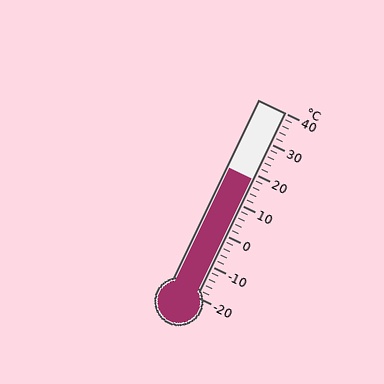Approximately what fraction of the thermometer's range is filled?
The thermometer is filled to approximately 65% of its range.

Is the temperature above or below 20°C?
The temperature is below 20°C.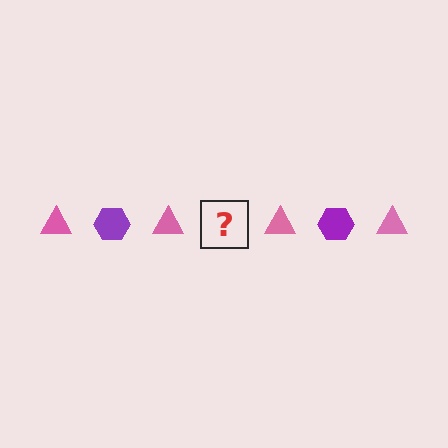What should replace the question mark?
The question mark should be replaced with a purple hexagon.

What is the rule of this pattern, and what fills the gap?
The rule is that the pattern alternates between pink triangle and purple hexagon. The gap should be filled with a purple hexagon.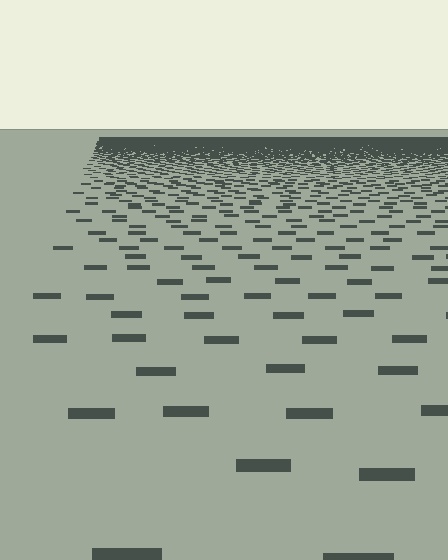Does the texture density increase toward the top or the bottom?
Density increases toward the top.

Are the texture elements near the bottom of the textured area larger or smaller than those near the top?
Larger. Near the bottom, elements are closer to the viewer and appear at a bigger on-screen size.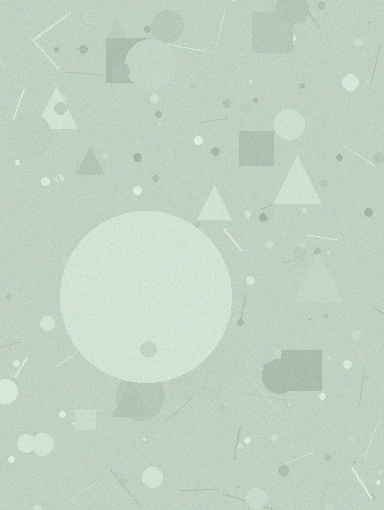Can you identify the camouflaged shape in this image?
The camouflaged shape is a circle.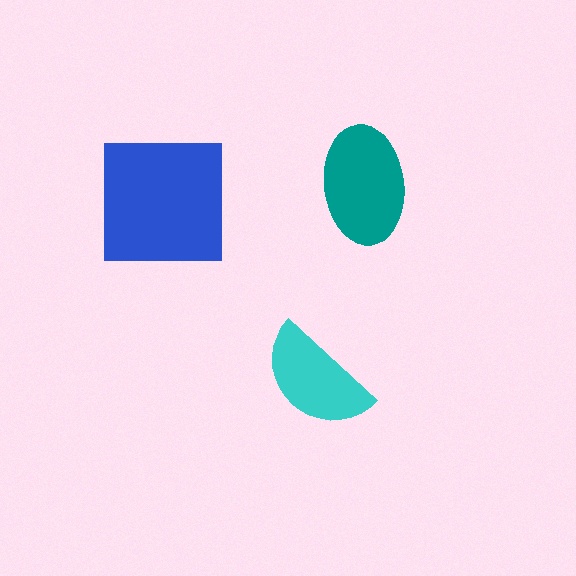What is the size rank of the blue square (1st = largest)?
1st.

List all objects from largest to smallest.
The blue square, the teal ellipse, the cyan semicircle.